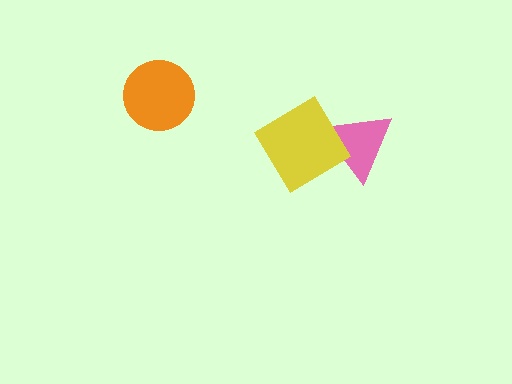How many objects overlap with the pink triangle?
1 object overlaps with the pink triangle.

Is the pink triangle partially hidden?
Yes, it is partially covered by another shape.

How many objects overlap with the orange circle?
0 objects overlap with the orange circle.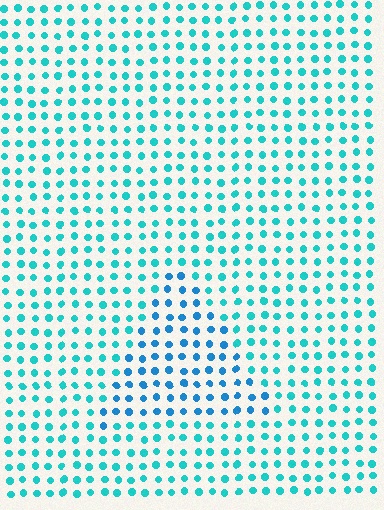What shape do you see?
I see a triangle.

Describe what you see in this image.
The image is filled with small cyan elements in a uniform arrangement. A triangle-shaped region is visible where the elements are tinted to a slightly different hue, forming a subtle color boundary.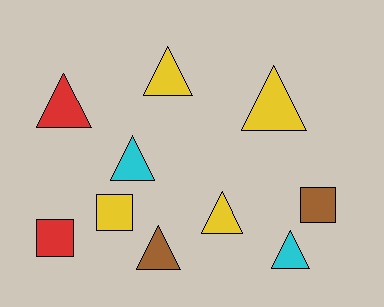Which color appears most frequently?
Yellow, with 4 objects.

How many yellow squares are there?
There is 1 yellow square.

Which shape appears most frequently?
Triangle, with 7 objects.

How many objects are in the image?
There are 10 objects.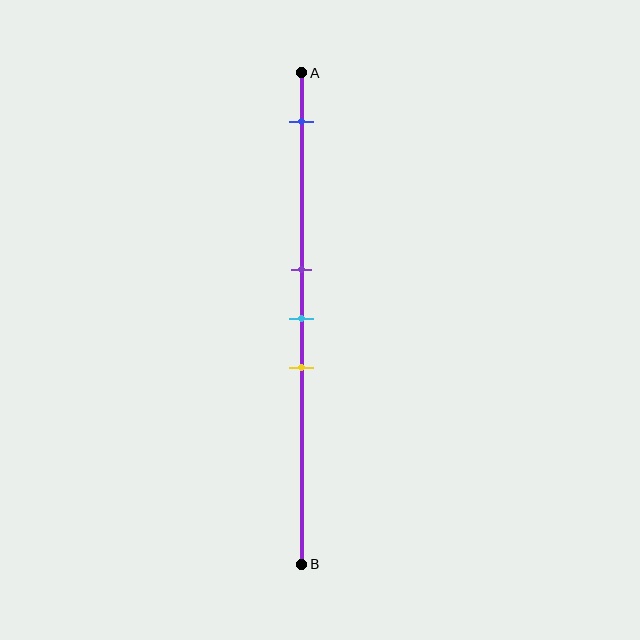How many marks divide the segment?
There are 4 marks dividing the segment.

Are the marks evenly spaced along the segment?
No, the marks are not evenly spaced.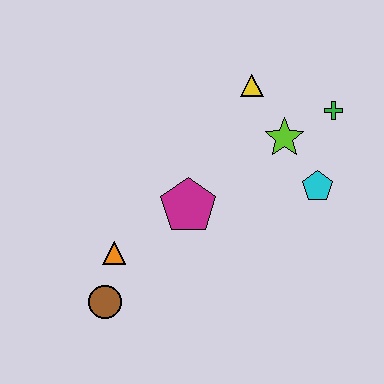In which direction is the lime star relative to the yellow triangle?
The lime star is below the yellow triangle.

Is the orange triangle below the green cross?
Yes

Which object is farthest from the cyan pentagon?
The brown circle is farthest from the cyan pentagon.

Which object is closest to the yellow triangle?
The lime star is closest to the yellow triangle.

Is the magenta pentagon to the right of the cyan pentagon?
No